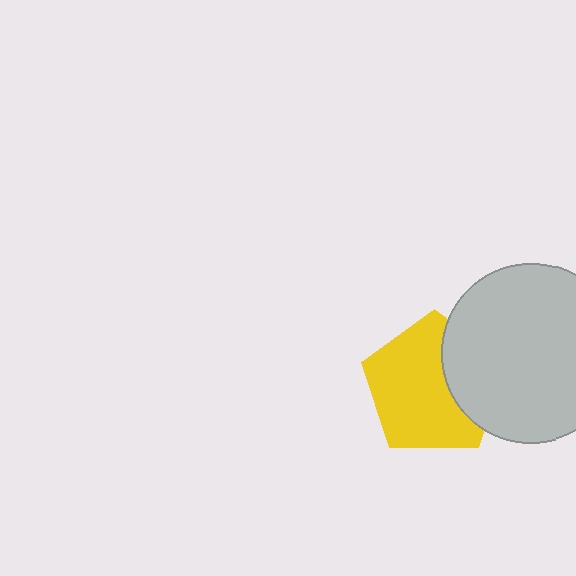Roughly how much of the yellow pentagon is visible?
Most of it is visible (roughly 69%).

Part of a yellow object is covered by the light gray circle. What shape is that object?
It is a pentagon.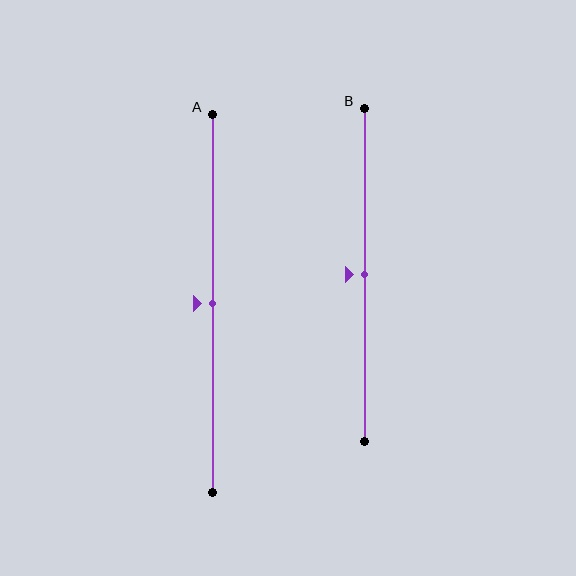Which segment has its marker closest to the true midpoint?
Segment A has its marker closest to the true midpoint.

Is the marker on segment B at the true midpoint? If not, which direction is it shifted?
Yes, the marker on segment B is at the true midpoint.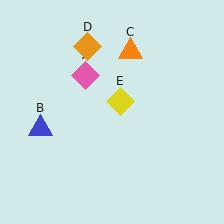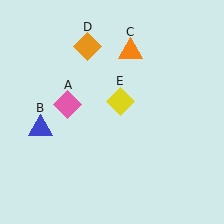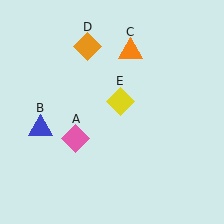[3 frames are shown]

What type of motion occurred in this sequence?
The pink diamond (object A) rotated counterclockwise around the center of the scene.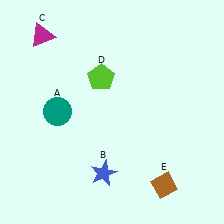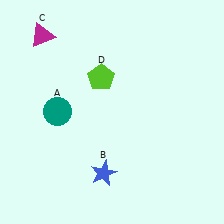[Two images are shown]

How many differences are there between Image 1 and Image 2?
There is 1 difference between the two images.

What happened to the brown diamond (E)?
The brown diamond (E) was removed in Image 2. It was in the bottom-right area of Image 1.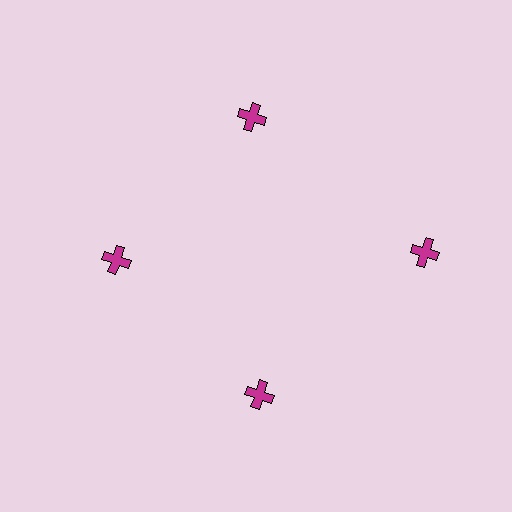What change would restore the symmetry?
The symmetry would be restored by moving it inward, back onto the ring so that all 4 crosses sit at equal angles and equal distance from the center.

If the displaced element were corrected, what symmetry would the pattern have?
It would have 4-fold rotational symmetry — the pattern would map onto itself every 90 degrees.